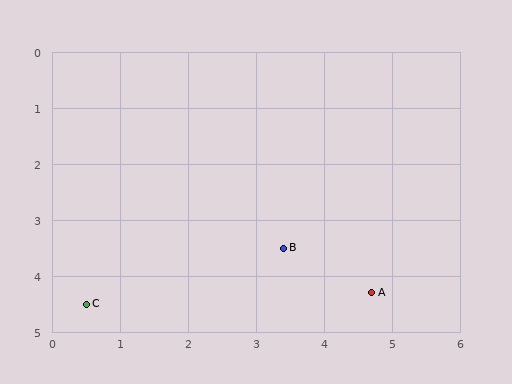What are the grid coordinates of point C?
Point C is at approximately (0.5, 4.5).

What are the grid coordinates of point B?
Point B is at approximately (3.4, 3.5).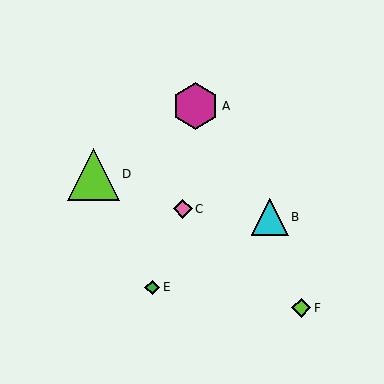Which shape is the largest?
The lime triangle (labeled D) is the largest.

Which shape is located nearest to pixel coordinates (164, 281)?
The green diamond (labeled E) at (152, 287) is nearest to that location.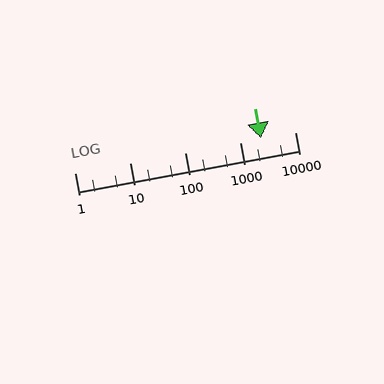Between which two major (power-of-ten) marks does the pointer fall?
The pointer is between 1000 and 10000.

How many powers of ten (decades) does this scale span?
The scale spans 4 decades, from 1 to 10000.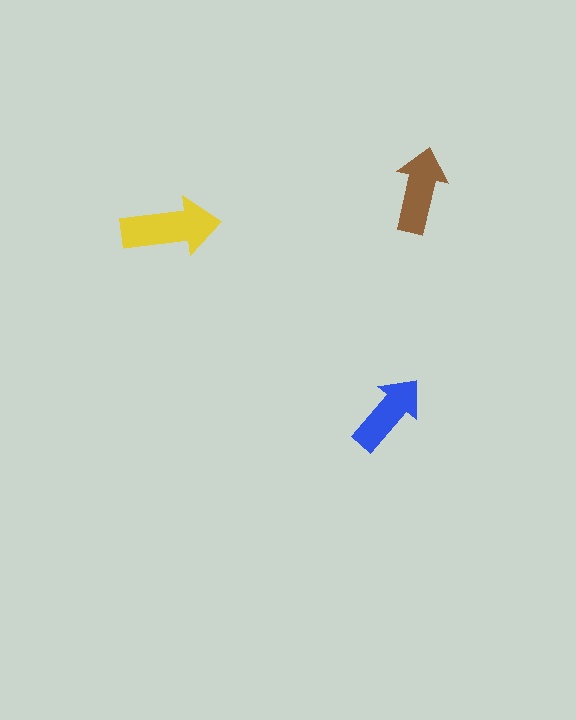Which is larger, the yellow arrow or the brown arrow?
The yellow one.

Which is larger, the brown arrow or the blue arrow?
The brown one.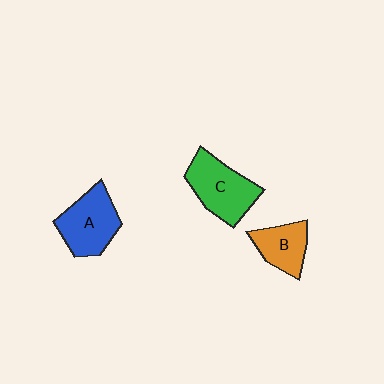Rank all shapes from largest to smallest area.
From largest to smallest: C (green), A (blue), B (orange).